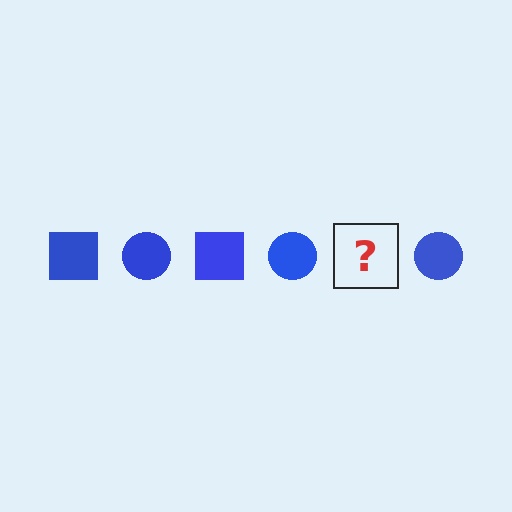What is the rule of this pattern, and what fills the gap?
The rule is that the pattern cycles through square, circle shapes in blue. The gap should be filled with a blue square.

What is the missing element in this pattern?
The missing element is a blue square.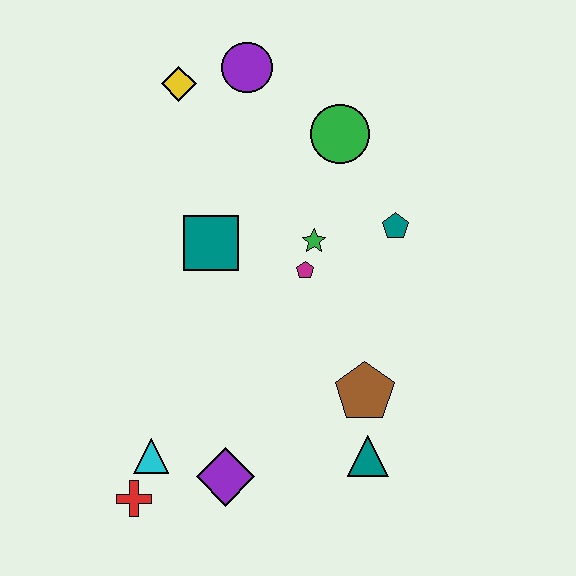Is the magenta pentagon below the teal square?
Yes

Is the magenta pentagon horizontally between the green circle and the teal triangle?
No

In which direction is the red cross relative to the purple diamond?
The red cross is to the left of the purple diamond.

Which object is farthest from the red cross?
The purple circle is farthest from the red cross.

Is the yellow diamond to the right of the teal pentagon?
No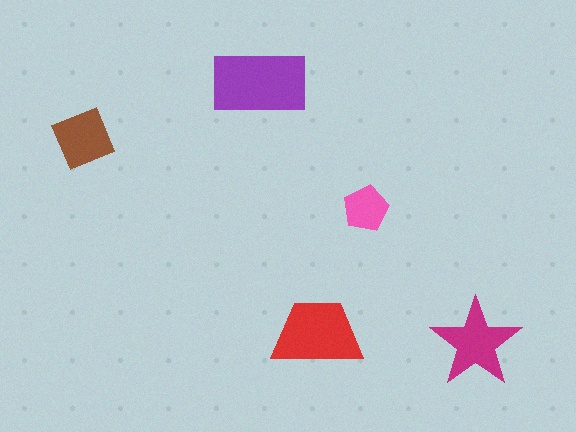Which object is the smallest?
The pink pentagon.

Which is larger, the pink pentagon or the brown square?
The brown square.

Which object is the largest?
The purple rectangle.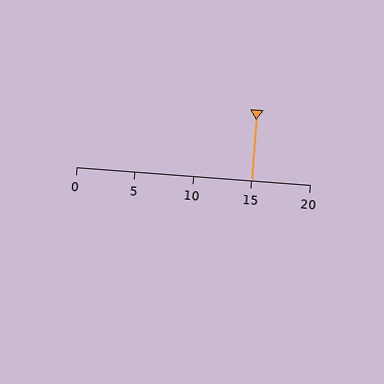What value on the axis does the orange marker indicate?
The marker indicates approximately 15.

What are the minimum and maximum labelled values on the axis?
The axis runs from 0 to 20.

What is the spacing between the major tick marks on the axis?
The major ticks are spaced 5 apart.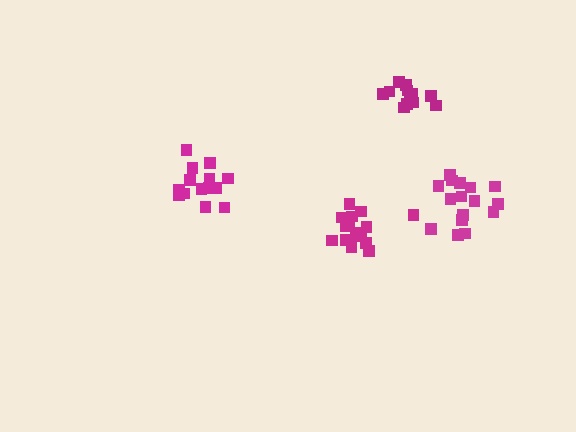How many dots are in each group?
Group 1: 16 dots, Group 2: 12 dots, Group 3: 16 dots, Group 4: 14 dots (58 total).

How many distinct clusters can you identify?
There are 4 distinct clusters.